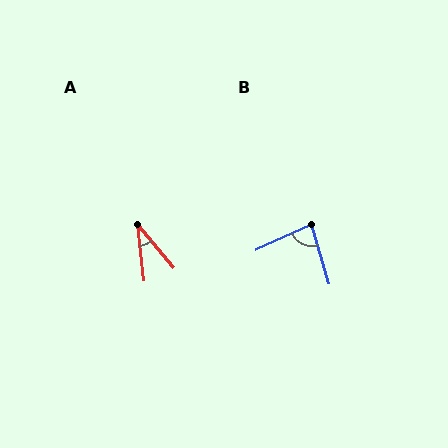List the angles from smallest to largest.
A (33°), B (82°).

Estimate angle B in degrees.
Approximately 82 degrees.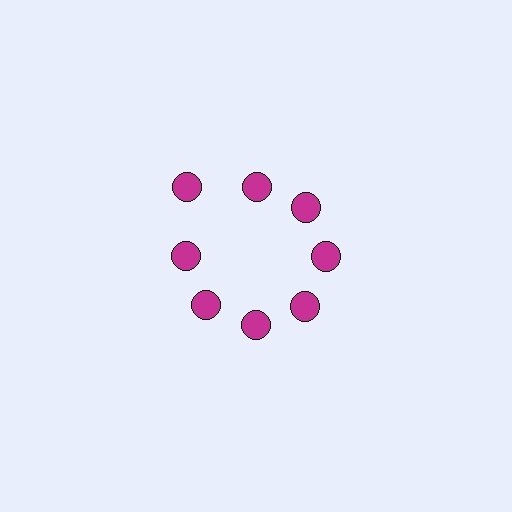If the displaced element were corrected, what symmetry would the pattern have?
It would have 8-fold rotational symmetry — the pattern would map onto itself every 45 degrees.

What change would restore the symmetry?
The symmetry would be restored by moving it inward, back onto the ring so that all 8 circles sit at equal angles and equal distance from the center.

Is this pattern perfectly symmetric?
No. The 8 magenta circles are arranged in a ring, but one element near the 10 o'clock position is pushed outward from the center, breaking the 8-fold rotational symmetry.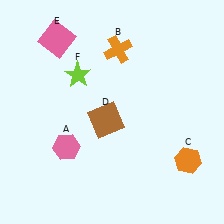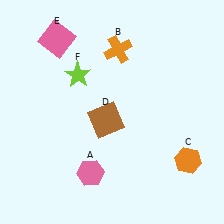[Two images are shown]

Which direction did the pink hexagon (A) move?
The pink hexagon (A) moved down.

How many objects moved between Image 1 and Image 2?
1 object moved between the two images.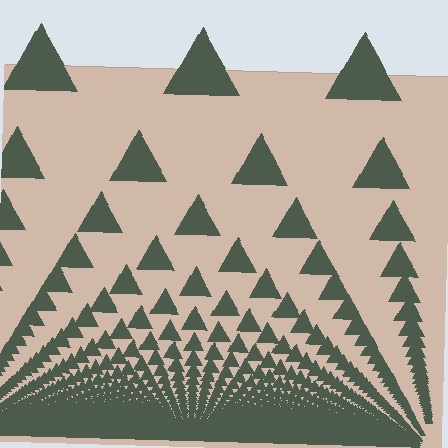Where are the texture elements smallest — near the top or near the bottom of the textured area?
Near the bottom.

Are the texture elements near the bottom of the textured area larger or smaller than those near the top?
Smaller. The gradient is inverted — elements near the bottom are smaller and denser.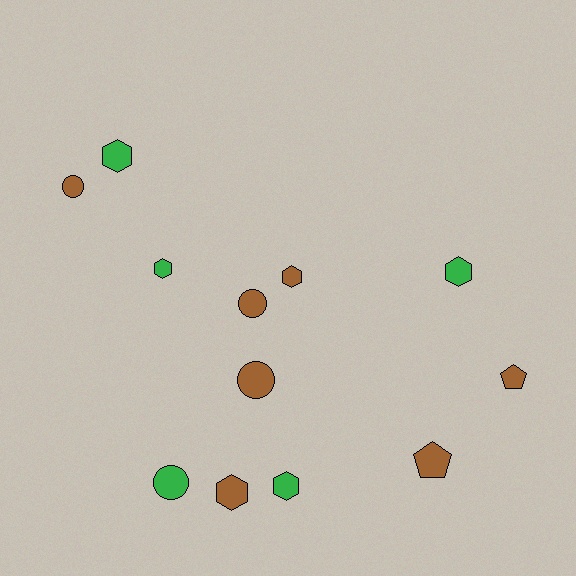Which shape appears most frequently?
Hexagon, with 6 objects.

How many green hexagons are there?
There are 4 green hexagons.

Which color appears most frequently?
Brown, with 7 objects.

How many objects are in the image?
There are 12 objects.